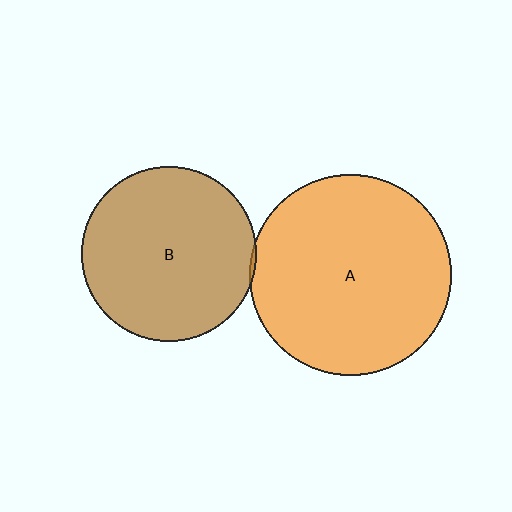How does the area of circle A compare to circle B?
Approximately 1.3 times.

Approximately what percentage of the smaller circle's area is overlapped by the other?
Approximately 5%.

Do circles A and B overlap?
Yes.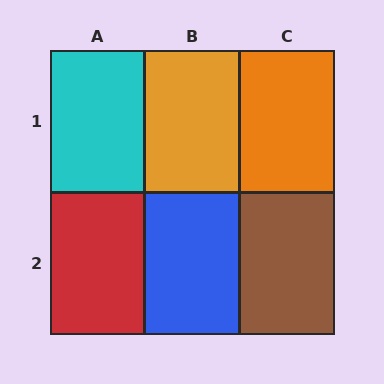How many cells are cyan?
1 cell is cyan.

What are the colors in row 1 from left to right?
Cyan, orange, orange.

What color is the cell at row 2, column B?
Blue.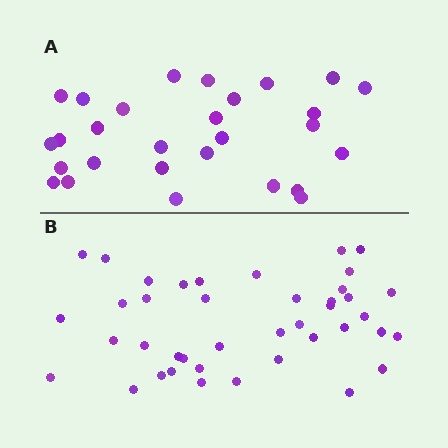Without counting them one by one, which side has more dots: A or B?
Region B (the bottom region) has more dots.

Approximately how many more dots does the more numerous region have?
Region B has approximately 15 more dots than region A.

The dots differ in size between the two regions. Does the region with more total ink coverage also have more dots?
No. Region A has more total ink coverage because its dots are larger, but region B actually contains more individual dots. Total area can be misleading — the number of items is what matters here.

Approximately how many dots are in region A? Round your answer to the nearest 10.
About 30 dots. (The exact count is 28, which rounds to 30.)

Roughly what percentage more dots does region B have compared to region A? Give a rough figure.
About 45% more.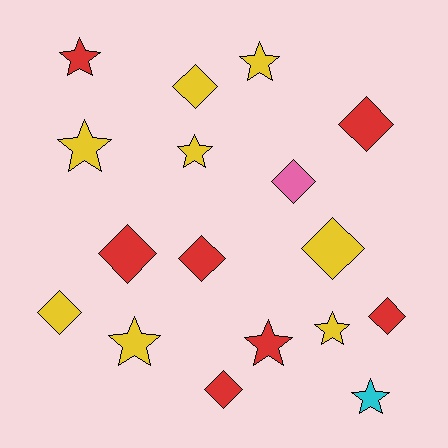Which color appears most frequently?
Yellow, with 8 objects.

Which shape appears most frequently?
Diamond, with 9 objects.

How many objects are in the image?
There are 17 objects.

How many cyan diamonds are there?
There are no cyan diamonds.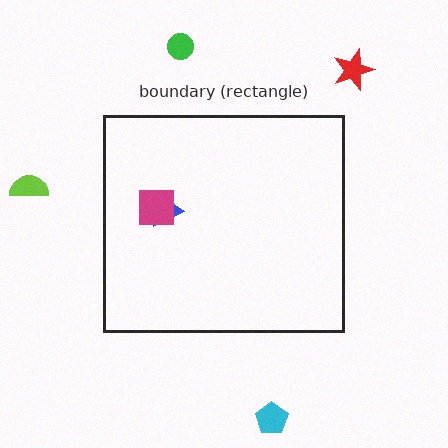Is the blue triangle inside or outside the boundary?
Inside.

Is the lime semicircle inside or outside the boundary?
Outside.